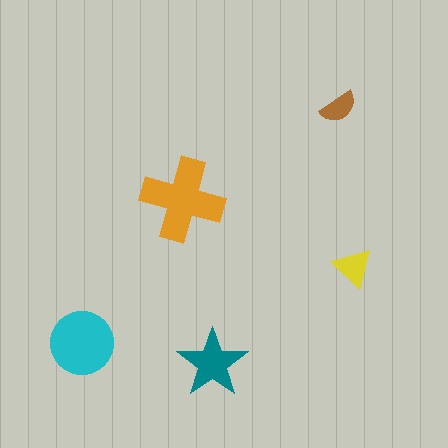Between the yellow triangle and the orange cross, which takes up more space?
The orange cross.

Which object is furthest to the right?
The yellow triangle is rightmost.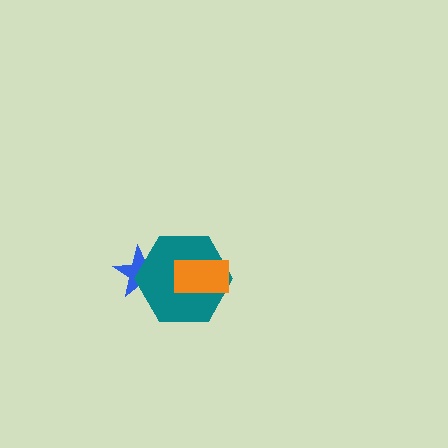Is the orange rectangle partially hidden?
No, no other shape covers it.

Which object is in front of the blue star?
The teal hexagon is in front of the blue star.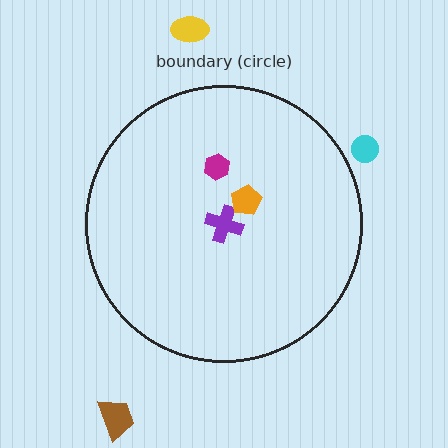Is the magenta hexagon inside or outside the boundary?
Inside.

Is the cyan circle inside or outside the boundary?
Outside.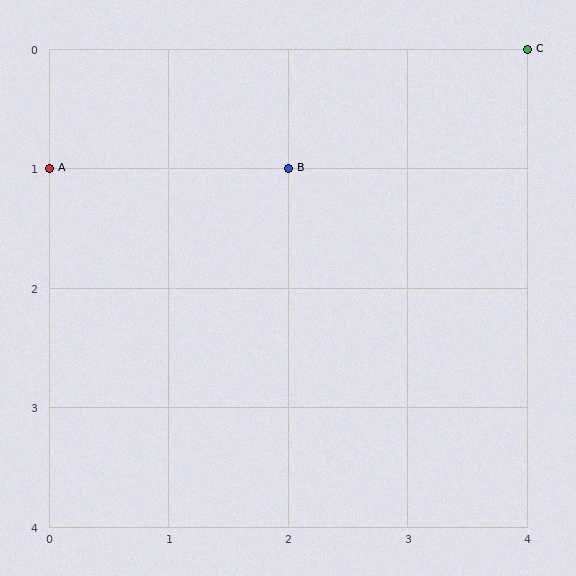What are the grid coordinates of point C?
Point C is at grid coordinates (4, 0).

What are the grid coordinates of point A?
Point A is at grid coordinates (0, 1).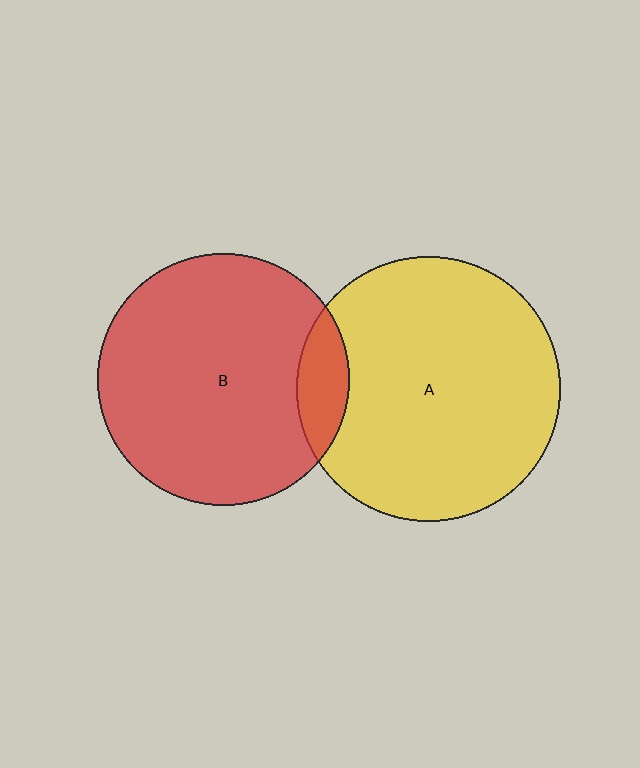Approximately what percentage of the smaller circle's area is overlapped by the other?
Approximately 10%.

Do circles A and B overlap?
Yes.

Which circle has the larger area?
Circle A (yellow).